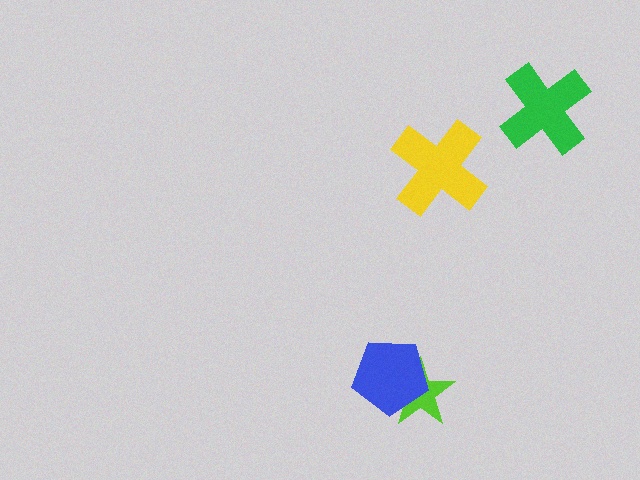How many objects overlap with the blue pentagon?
1 object overlaps with the blue pentagon.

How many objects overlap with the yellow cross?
0 objects overlap with the yellow cross.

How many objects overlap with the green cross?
0 objects overlap with the green cross.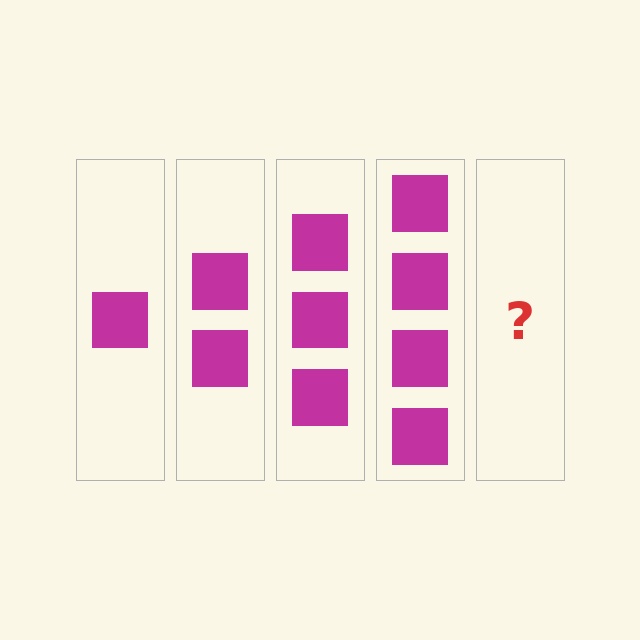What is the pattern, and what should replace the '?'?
The pattern is that each step adds one more square. The '?' should be 5 squares.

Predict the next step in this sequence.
The next step is 5 squares.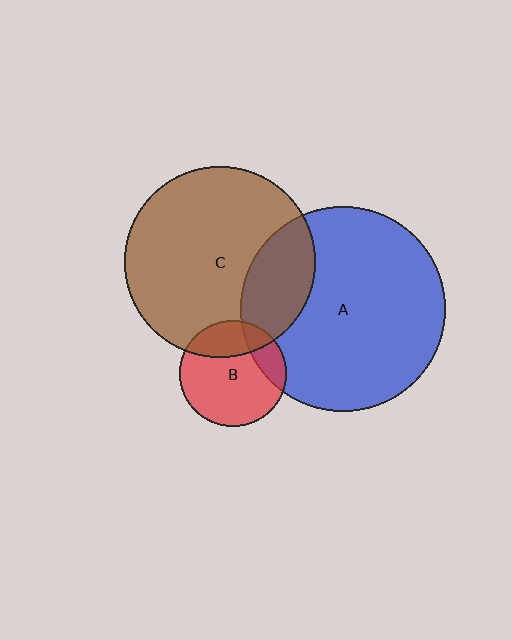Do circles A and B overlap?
Yes.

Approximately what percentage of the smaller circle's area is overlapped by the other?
Approximately 20%.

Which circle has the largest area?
Circle A (blue).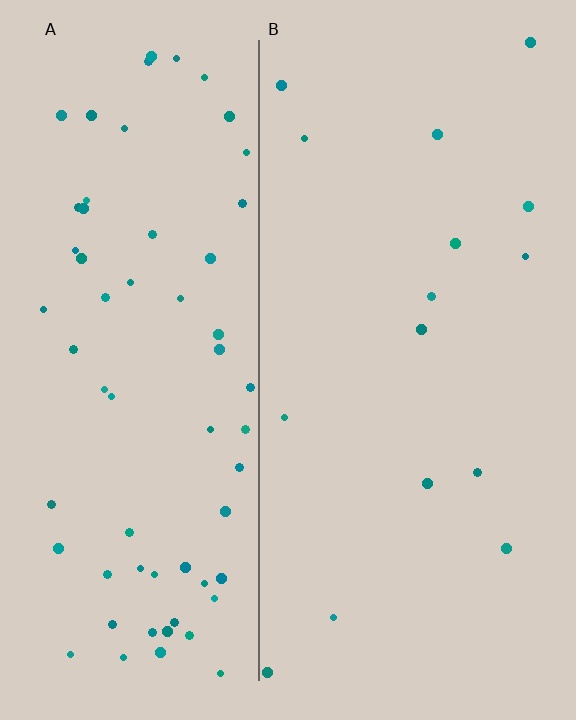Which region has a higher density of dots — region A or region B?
A (the left).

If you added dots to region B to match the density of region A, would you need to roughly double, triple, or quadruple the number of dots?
Approximately quadruple.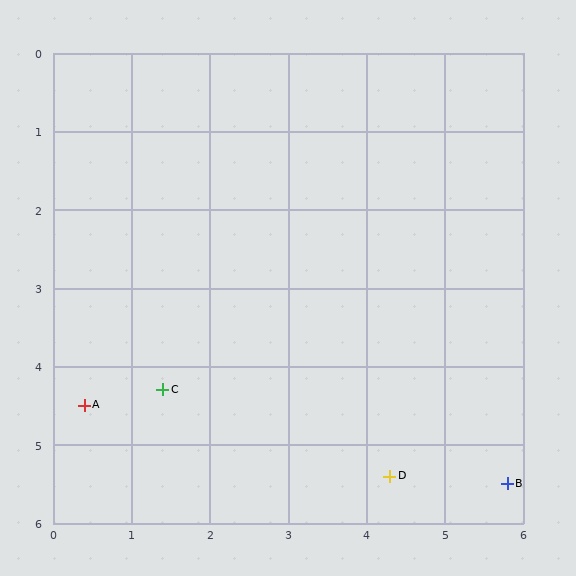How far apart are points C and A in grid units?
Points C and A are about 1.0 grid units apart.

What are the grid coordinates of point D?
Point D is at approximately (4.3, 5.4).